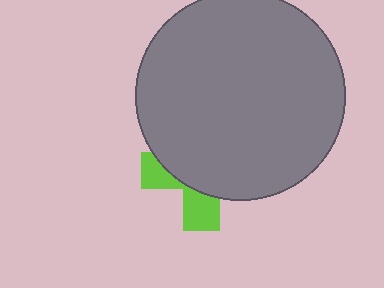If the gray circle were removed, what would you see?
You would see the complete lime cross.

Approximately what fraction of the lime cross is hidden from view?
Roughly 69% of the lime cross is hidden behind the gray circle.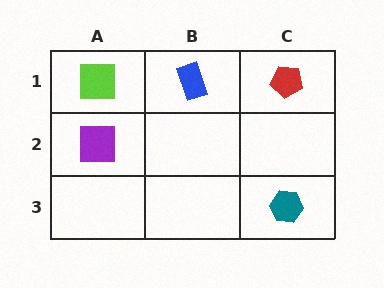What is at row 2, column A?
A purple square.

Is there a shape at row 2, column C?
No, that cell is empty.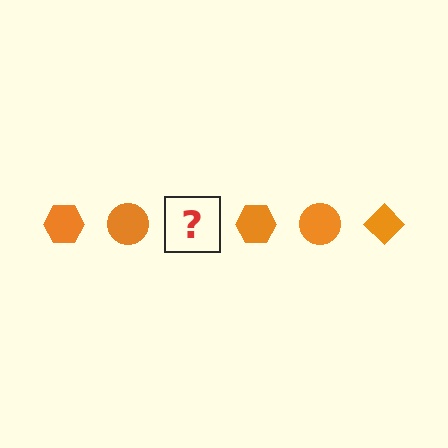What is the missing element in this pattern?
The missing element is an orange diamond.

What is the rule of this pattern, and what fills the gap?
The rule is that the pattern cycles through hexagon, circle, diamond shapes in orange. The gap should be filled with an orange diamond.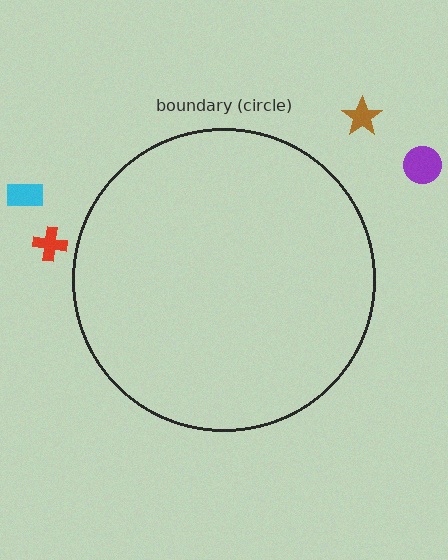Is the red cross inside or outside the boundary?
Outside.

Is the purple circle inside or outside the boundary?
Outside.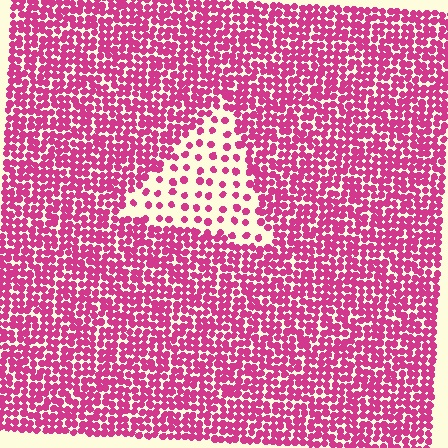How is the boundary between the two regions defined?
The boundary is defined by a change in element density (approximately 2.9x ratio). All elements are the same color, size, and shape.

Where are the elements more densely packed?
The elements are more densely packed outside the triangle boundary.